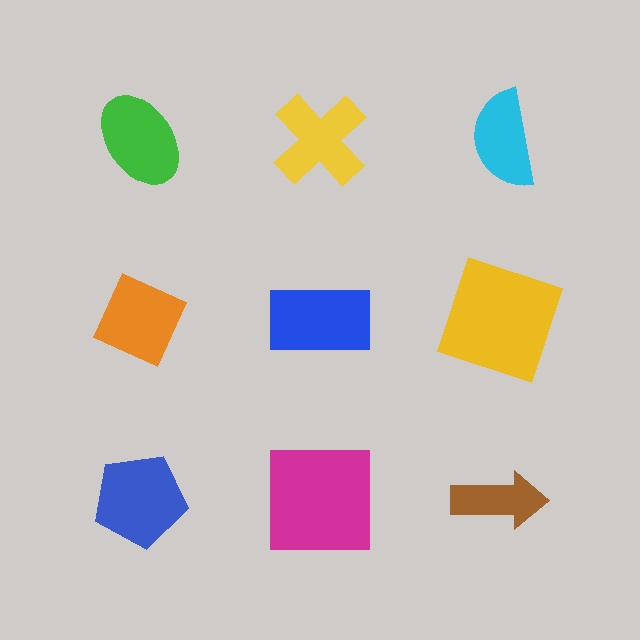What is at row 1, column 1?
A green ellipse.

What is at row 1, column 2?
A yellow cross.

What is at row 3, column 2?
A magenta square.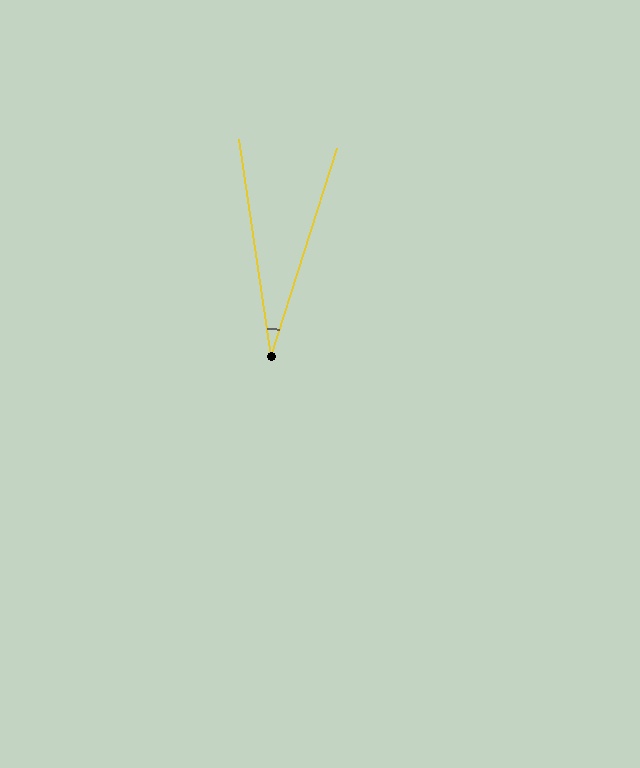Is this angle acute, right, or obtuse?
It is acute.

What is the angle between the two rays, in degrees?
Approximately 26 degrees.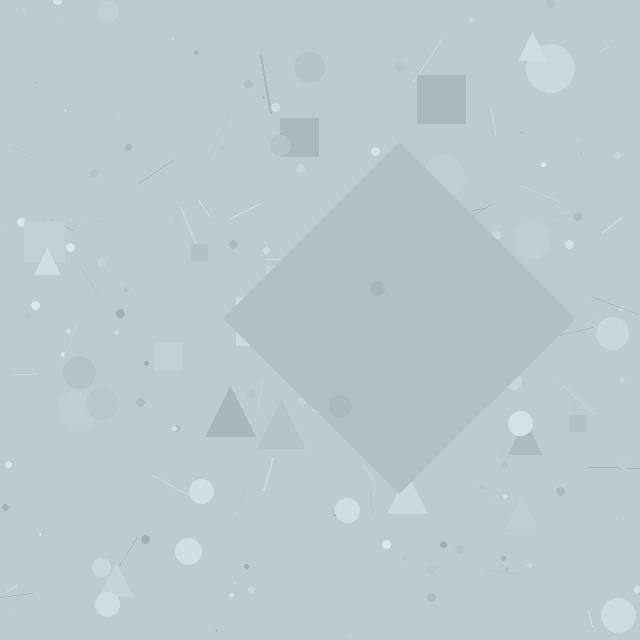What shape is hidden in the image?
A diamond is hidden in the image.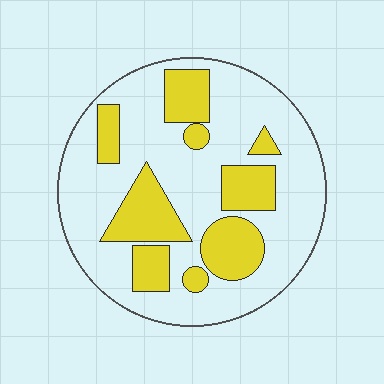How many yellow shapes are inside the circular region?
9.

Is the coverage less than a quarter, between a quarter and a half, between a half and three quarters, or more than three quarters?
Between a quarter and a half.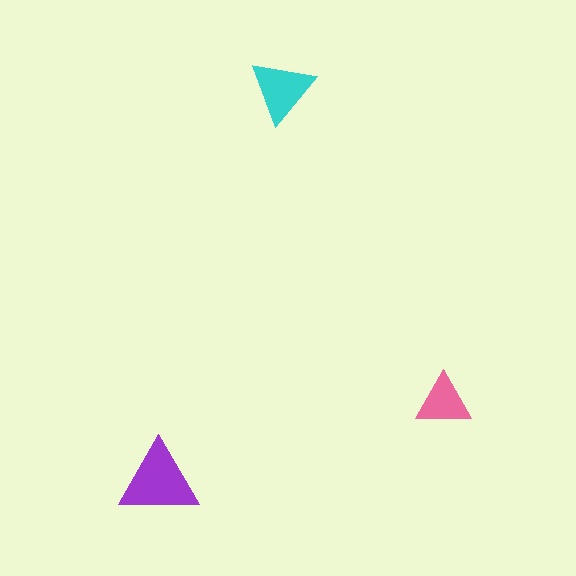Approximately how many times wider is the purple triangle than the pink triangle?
About 1.5 times wider.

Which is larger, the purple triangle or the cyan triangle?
The purple one.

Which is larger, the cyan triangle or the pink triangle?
The cyan one.